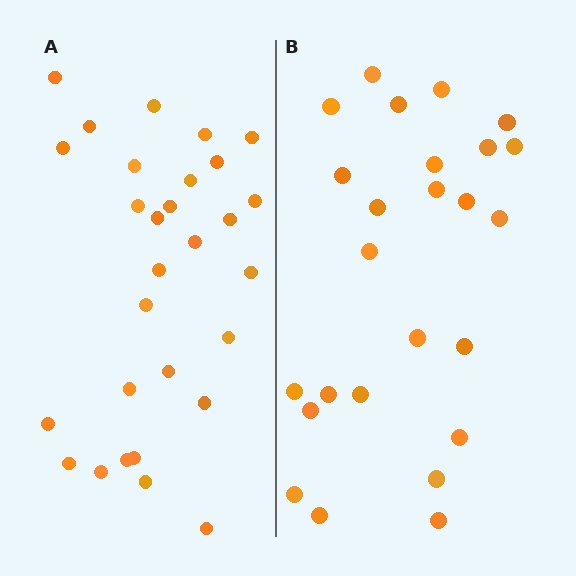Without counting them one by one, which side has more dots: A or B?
Region A (the left region) has more dots.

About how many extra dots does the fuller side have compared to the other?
Region A has about 4 more dots than region B.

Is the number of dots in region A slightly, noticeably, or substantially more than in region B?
Region A has only slightly more — the two regions are fairly close. The ratio is roughly 1.2 to 1.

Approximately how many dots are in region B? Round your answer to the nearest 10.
About 20 dots. (The exact count is 25, which rounds to 20.)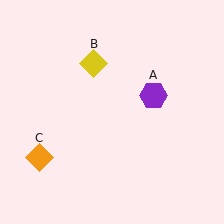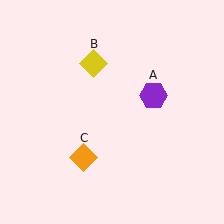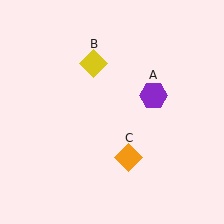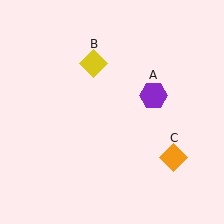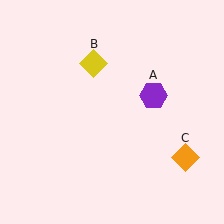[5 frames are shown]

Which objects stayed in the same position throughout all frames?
Purple hexagon (object A) and yellow diamond (object B) remained stationary.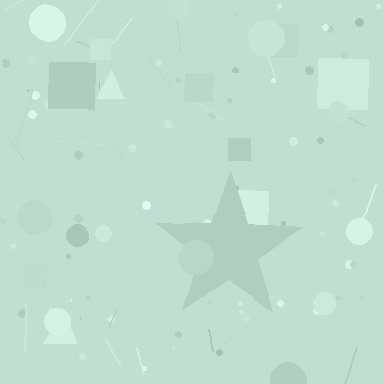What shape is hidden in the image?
A star is hidden in the image.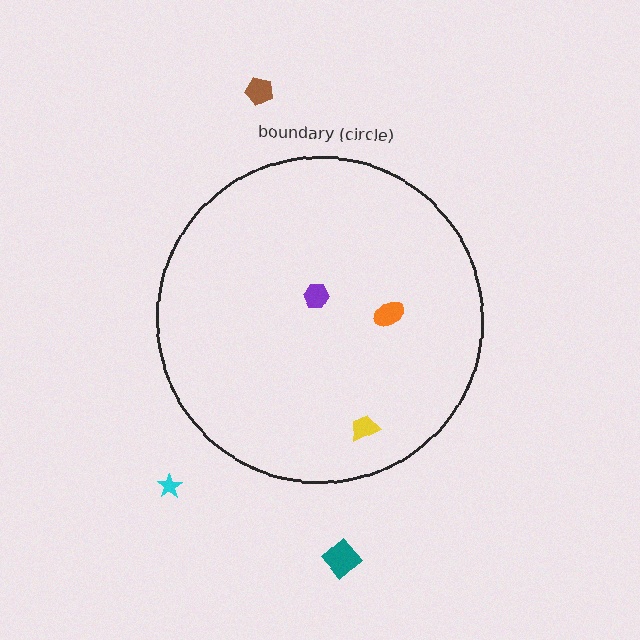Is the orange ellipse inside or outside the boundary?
Inside.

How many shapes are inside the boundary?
3 inside, 3 outside.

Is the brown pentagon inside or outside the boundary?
Outside.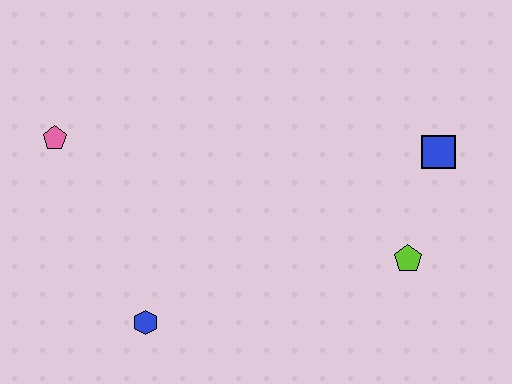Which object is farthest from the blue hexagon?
The blue square is farthest from the blue hexagon.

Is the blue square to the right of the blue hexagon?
Yes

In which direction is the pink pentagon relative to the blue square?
The pink pentagon is to the left of the blue square.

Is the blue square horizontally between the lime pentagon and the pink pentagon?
No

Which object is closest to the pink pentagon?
The blue hexagon is closest to the pink pentagon.